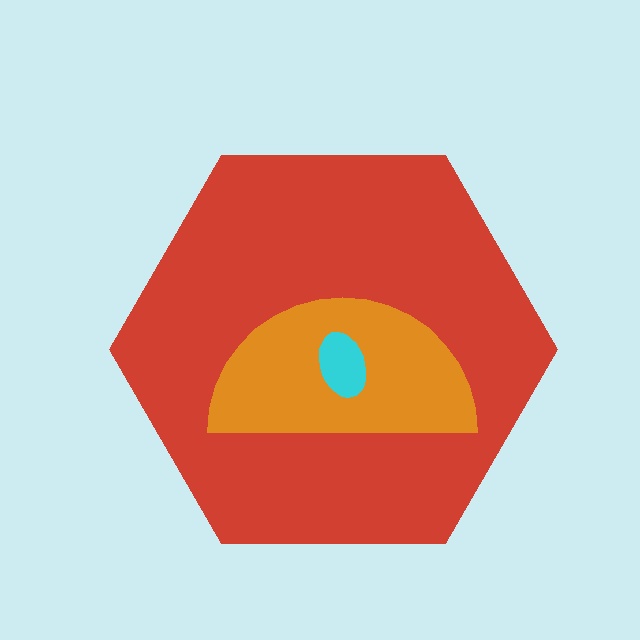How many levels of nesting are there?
3.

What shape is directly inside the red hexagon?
The orange semicircle.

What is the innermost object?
The cyan ellipse.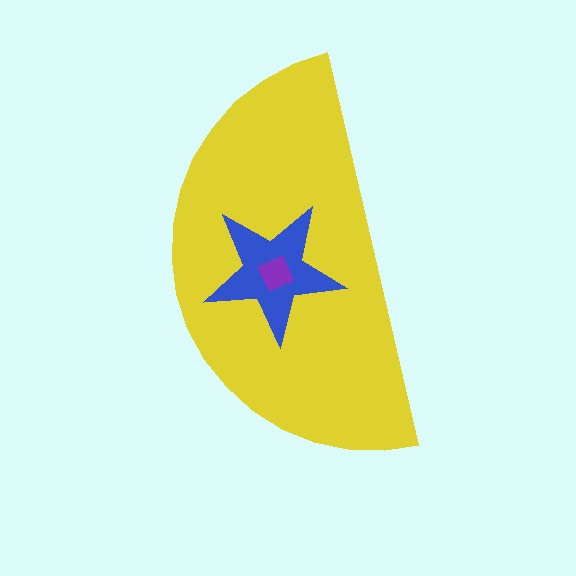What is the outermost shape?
The yellow semicircle.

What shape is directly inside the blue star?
The purple square.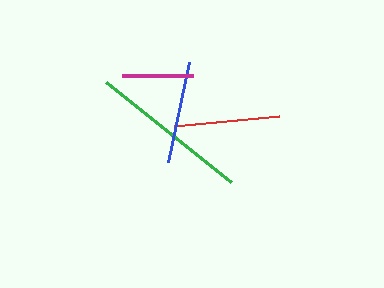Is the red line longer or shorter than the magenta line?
The red line is longer than the magenta line.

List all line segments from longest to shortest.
From longest to shortest: green, red, blue, magenta.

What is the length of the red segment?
The red segment is approximately 106 pixels long.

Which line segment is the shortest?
The magenta line is the shortest at approximately 72 pixels.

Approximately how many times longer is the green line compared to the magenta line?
The green line is approximately 2.2 times the length of the magenta line.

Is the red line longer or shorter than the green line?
The green line is longer than the red line.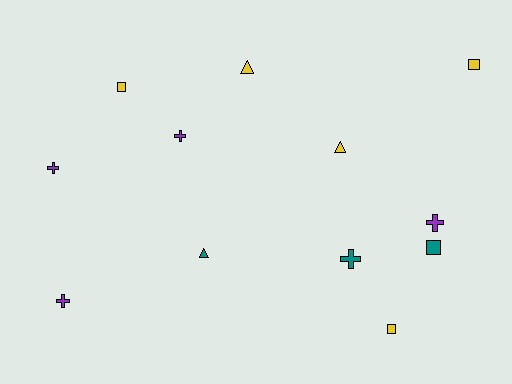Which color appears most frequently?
Yellow, with 5 objects.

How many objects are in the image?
There are 12 objects.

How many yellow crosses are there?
There are no yellow crosses.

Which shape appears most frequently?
Cross, with 5 objects.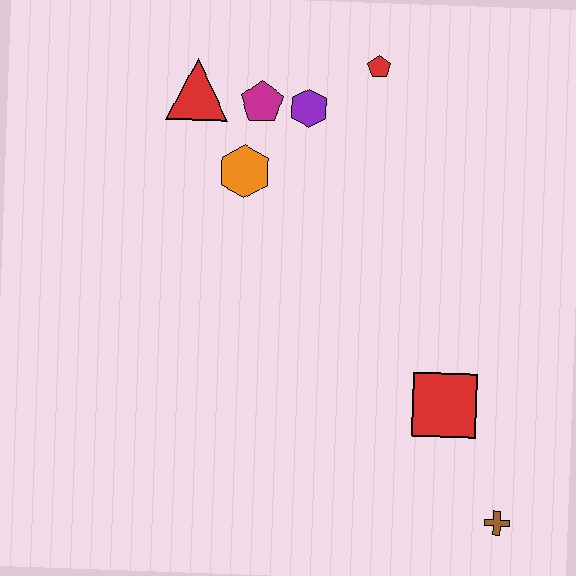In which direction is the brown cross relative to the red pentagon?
The brown cross is below the red pentagon.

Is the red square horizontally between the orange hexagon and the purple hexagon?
No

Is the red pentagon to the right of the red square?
No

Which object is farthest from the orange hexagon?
The brown cross is farthest from the orange hexagon.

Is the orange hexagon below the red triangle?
Yes